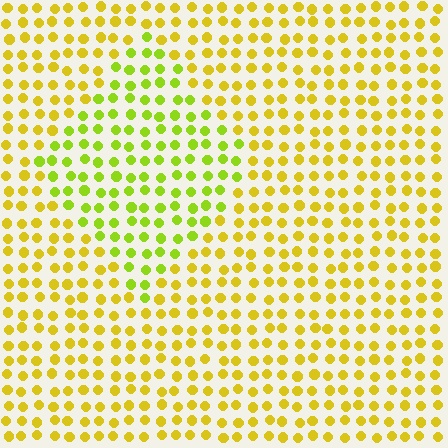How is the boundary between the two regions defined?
The boundary is defined purely by a slight shift in hue (about 30 degrees). Spacing, size, and orientation are identical on both sides.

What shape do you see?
I see a diamond.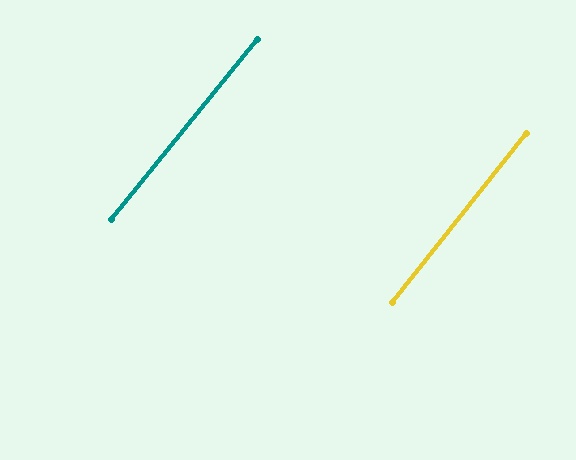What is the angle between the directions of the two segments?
Approximately 1 degree.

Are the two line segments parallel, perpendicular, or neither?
Parallel — their directions differ by only 0.6°.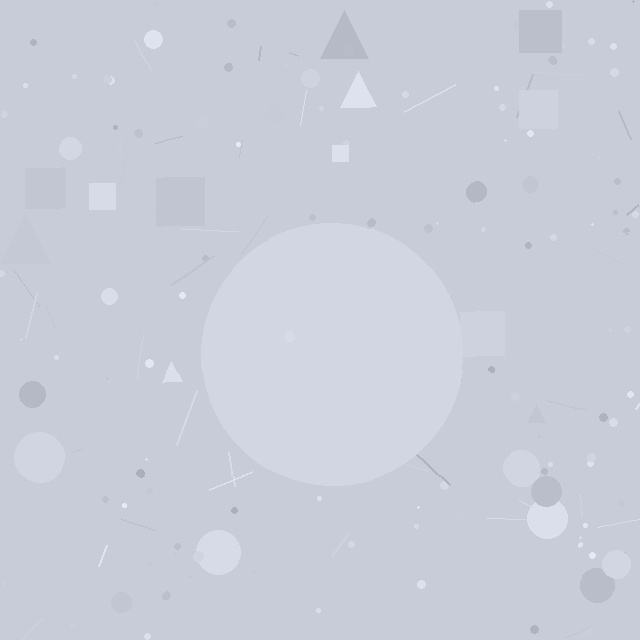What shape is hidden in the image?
A circle is hidden in the image.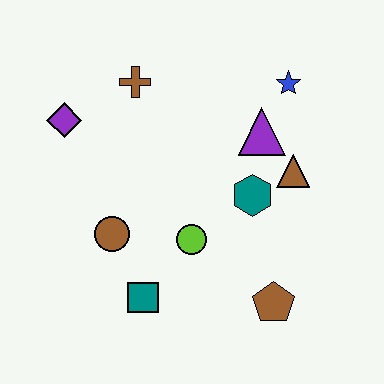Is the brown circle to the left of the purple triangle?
Yes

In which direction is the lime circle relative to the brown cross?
The lime circle is below the brown cross.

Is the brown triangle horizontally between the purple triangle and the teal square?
No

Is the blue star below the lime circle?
No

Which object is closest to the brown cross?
The purple diamond is closest to the brown cross.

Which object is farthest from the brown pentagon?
The purple diamond is farthest from the brown pentagon.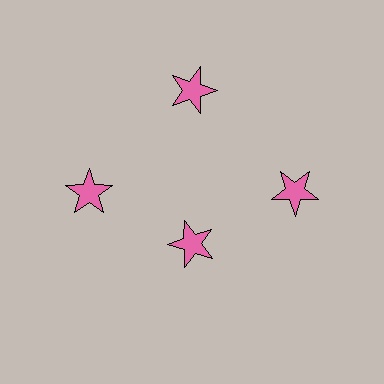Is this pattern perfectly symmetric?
No. The 4 pink stars are arranged in a ring, but one element near the 6 o'clock position is pulled inward toward the center, breaking the 4-fold rotational symmetry.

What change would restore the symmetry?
The symmetry would be restored by moving it outward, back onto the ring so that all 4 stars sit at equal angles and equal distance from the center.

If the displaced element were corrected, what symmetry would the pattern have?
It would have 4-fold rotational symmetry — the pattern would map onto itself every 90 degrees.